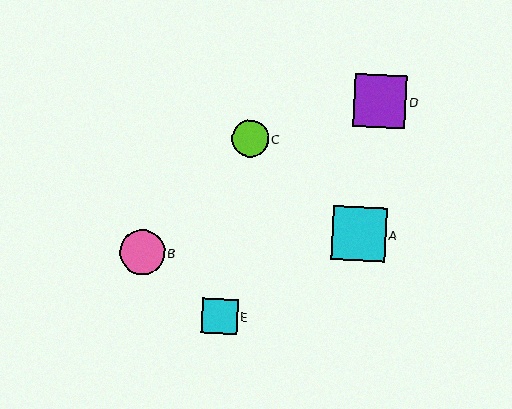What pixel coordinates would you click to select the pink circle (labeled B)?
Click at (142, 252) to select the pink circle B.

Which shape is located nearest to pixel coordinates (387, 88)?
The purple square (labeled D) at (380, 101) is nearest to that location.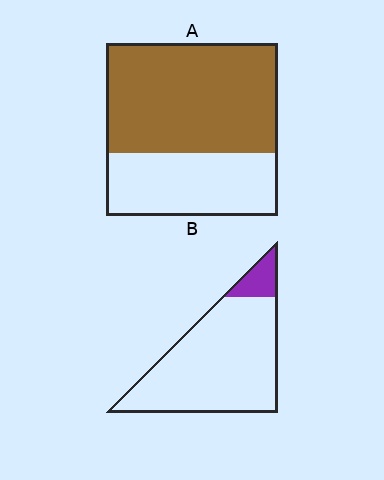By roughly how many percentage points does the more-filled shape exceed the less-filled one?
By roughly 55 percentage points (A over B).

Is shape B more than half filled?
No.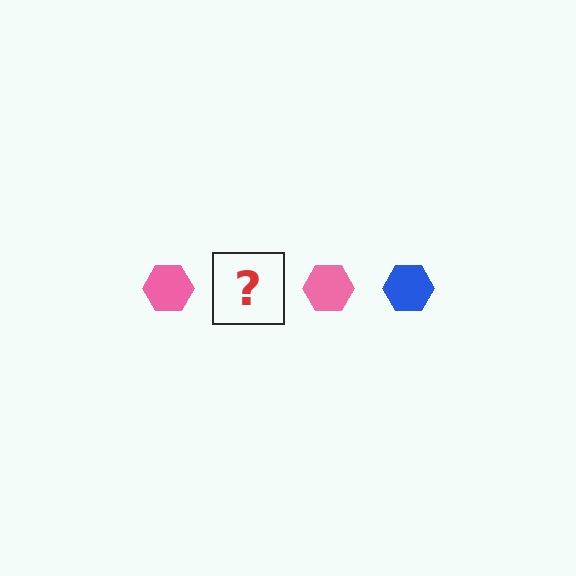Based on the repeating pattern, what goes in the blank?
The blank should be a blue hexagon.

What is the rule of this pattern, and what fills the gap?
The rule is that the pattern cycles through pink, blue hexagons. The gap should be filled with a blue hexagon.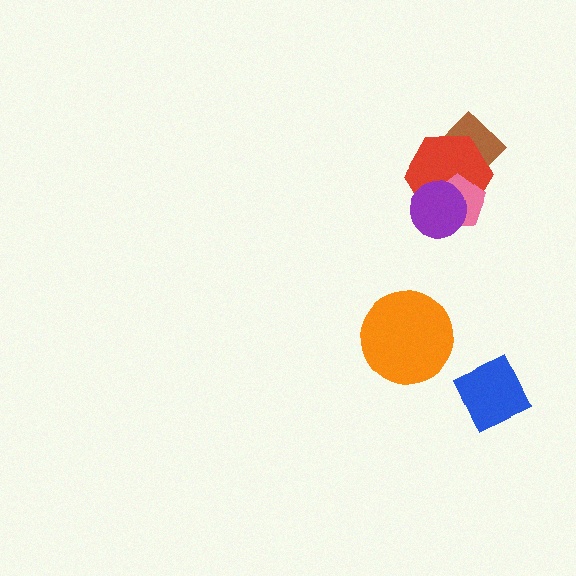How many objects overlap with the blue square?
0 objects overlap with the blue square.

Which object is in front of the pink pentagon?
The purple circle is in front of the pink pentagon.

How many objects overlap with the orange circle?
0 objects overlap with the orange circle.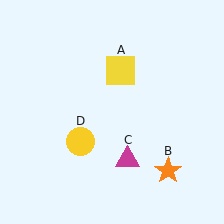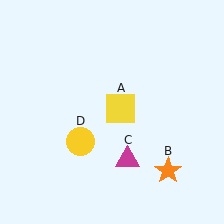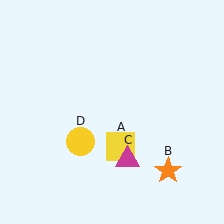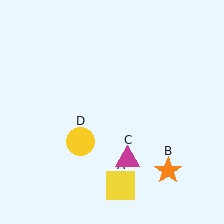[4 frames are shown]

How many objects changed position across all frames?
1 object changed position: yellow square (object A).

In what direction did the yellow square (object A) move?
The yellow square (object A) moved down.